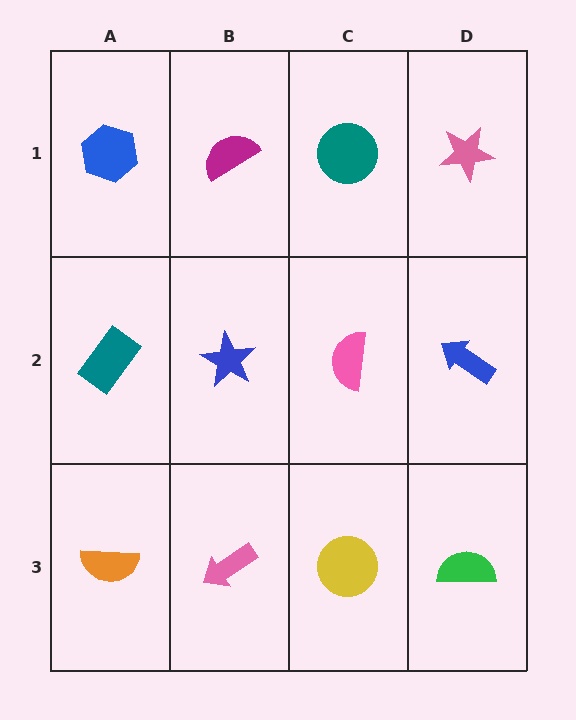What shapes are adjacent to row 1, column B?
A blue star (row 2, column B), a blue hexagon (row 1, column A), a teal circle (row 1, column C).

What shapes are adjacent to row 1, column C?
A pink semicircle (row 2, column C), a magenta semicircle (row 1, column B), a pink star (row 1, column D).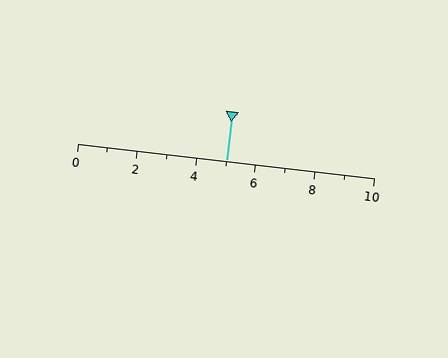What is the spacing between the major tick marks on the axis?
The major ticks are spaced 2 apart.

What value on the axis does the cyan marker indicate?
The marker indicates approximately 5.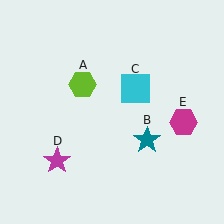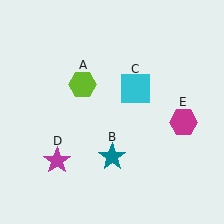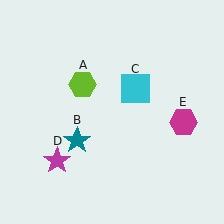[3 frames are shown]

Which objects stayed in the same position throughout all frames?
Lime hexagon (object A) and cyan square (object C) and magenta star (object D) and magenta hexagon (object E) remained stationary.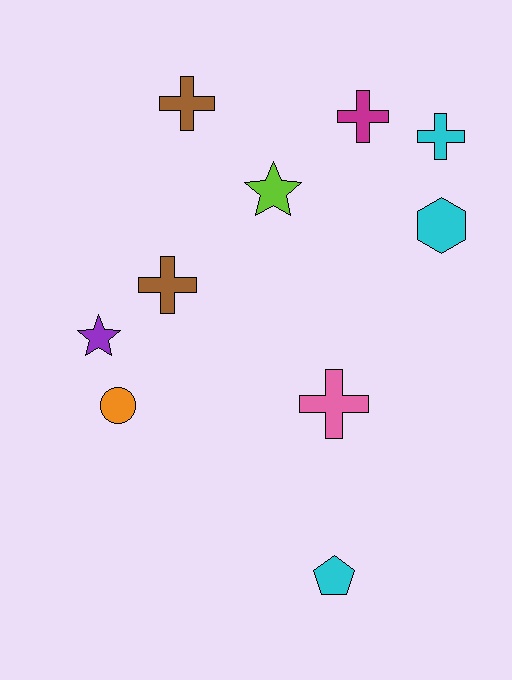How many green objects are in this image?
There are no green objects.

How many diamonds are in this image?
There are no diamonds.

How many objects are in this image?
There are 10 objects.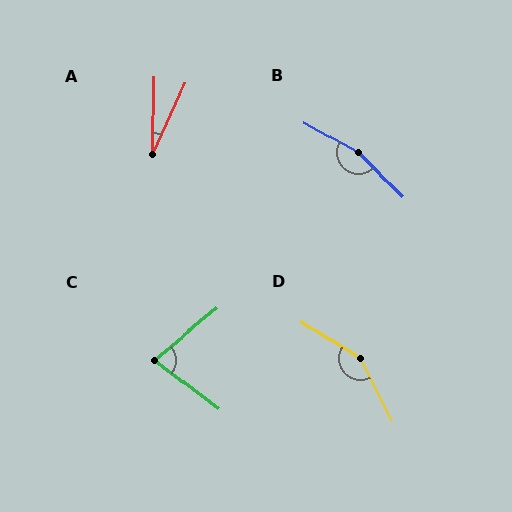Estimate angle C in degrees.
Approximately 77 degrees.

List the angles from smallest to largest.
A (24°), C (77°), D (150°), B (164°).